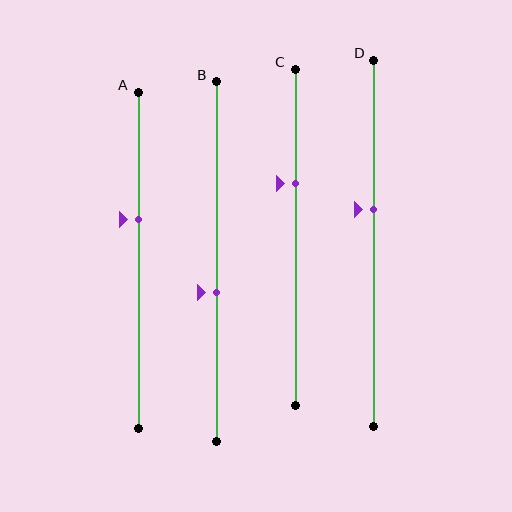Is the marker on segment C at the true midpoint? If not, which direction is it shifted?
No, the marker on segment C is shifted upward by about 16% of the segment length.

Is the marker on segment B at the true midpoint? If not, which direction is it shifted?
No, the marker on segment B is shifted downward by about 9% of the segment length.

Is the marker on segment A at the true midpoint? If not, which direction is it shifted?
No, the marker on segment A is shifted upward by about 12% of the segment length.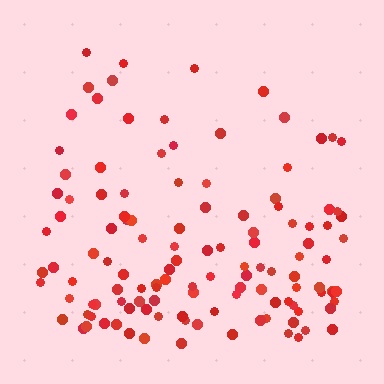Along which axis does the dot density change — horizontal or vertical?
Vertical.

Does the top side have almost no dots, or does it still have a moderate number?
Still a moderate number, just noticeably fewer than the bottom.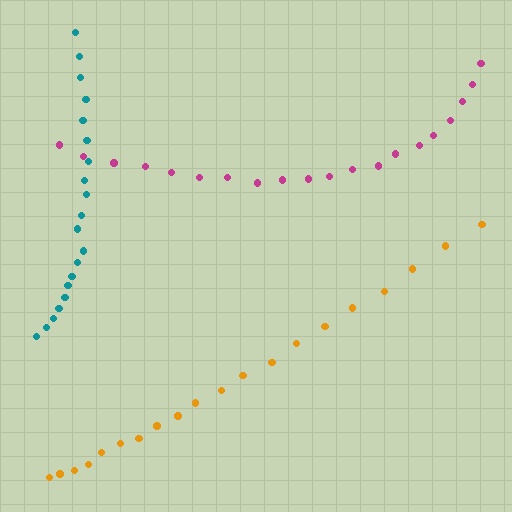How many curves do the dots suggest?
There are 3 distinct paths.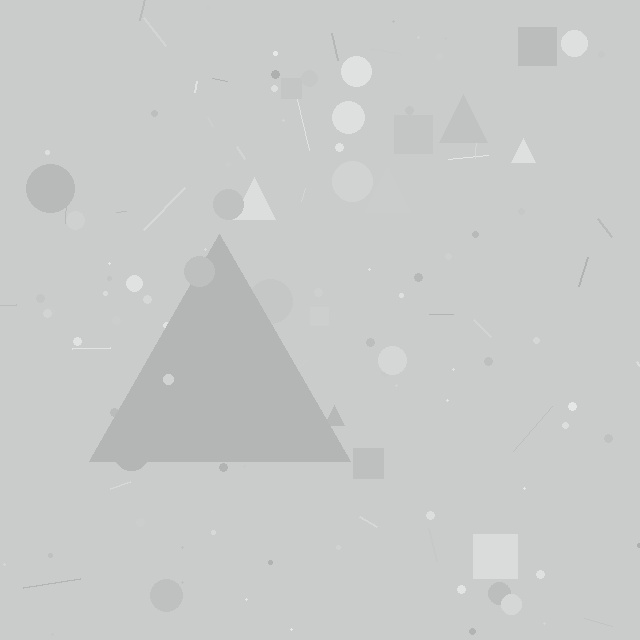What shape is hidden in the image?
A triangle is hidden in the image.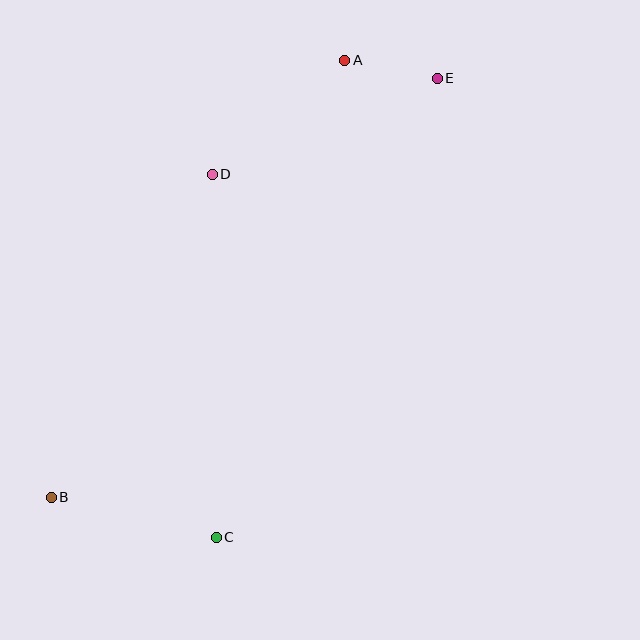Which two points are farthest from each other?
Points B and E are farthest from each other.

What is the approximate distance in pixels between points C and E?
The distance between C and E is approximately 509 pixels.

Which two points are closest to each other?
Points A and E are closest to each other.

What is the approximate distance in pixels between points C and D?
The distance between C and D is approximately 363 pixels.